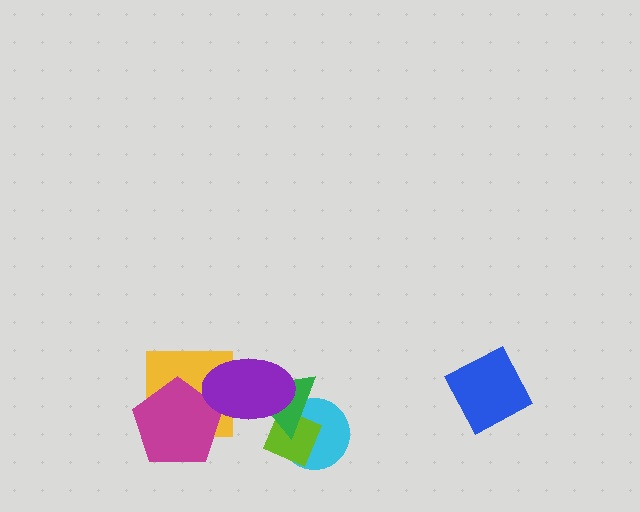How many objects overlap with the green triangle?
3 objects overlap with the green triangle.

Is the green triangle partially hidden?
Yes, it is partially covered by another shape.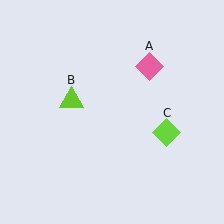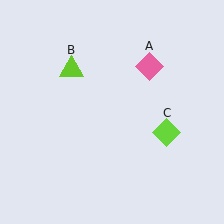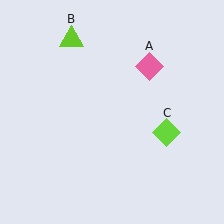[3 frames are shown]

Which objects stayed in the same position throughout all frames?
Pink diamond (object A) and lime diamond (object C) remained stationary.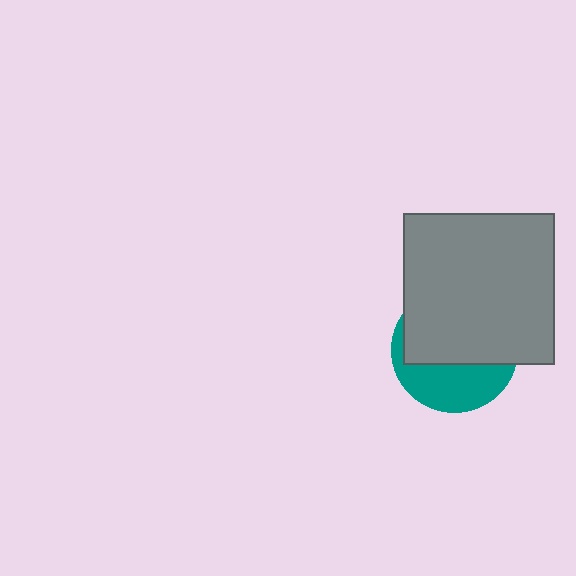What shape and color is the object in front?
The object in front is a gray square.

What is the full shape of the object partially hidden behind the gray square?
The partially hidden object is a teal circle.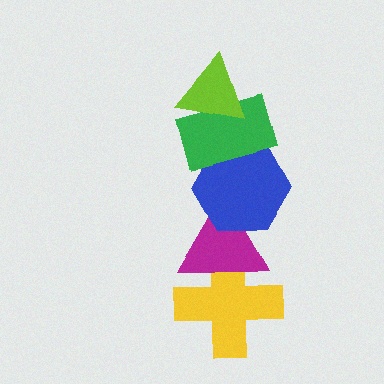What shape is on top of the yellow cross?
The magenta triangle is on top of the yellow cross.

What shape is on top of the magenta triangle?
The blue hexagon is on top of the magenta triangle.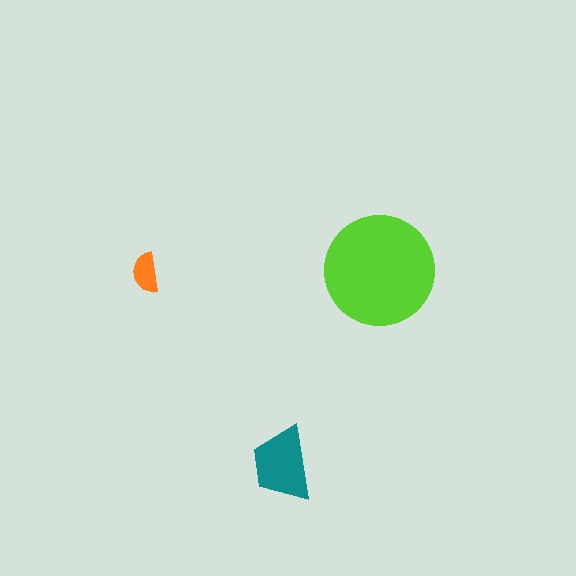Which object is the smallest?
The orange semicircle.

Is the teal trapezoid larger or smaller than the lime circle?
Smaller.